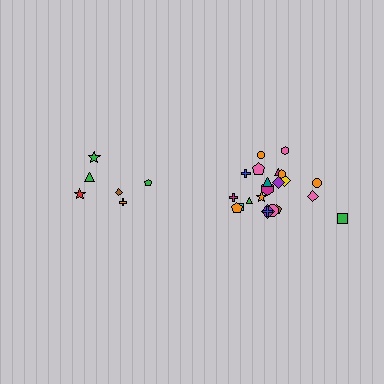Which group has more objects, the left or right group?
The right group.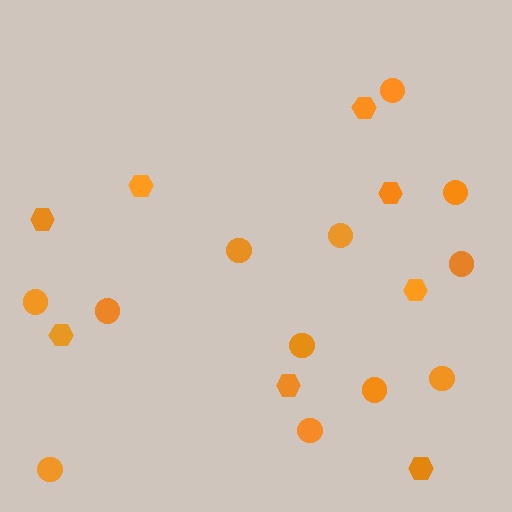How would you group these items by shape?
There are 2 groups: one group of hexagons (8) and one group of circles (12).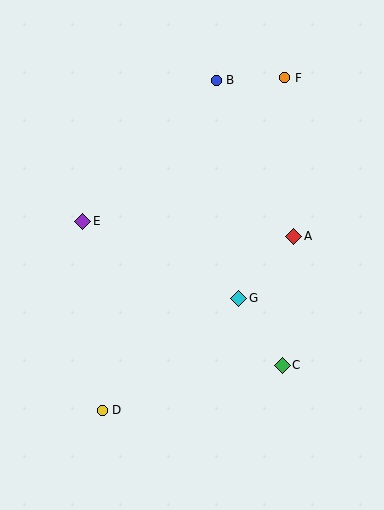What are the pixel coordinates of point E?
Point E is at (83, 221).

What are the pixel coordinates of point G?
Point G is at (239, 298).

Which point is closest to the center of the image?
Point G at (239, 298) is closest to the center.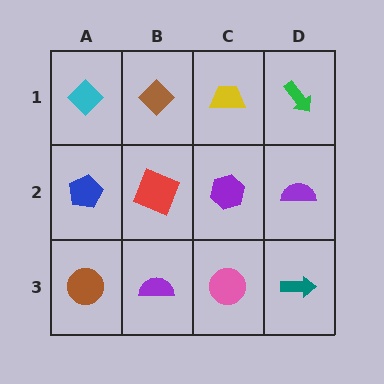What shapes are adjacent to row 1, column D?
A purple semicircle (row 2, column D), a yellow trapezoid (row 1, column C).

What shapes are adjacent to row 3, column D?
A purple semicircle (row 2, column D), a pink circle (row 3, column C).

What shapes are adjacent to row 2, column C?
A yellow trapezoid (row 1, column C), a pink circle (row 3, column C), a red square (row 2, column B), a purple semicircle (row 2, column D).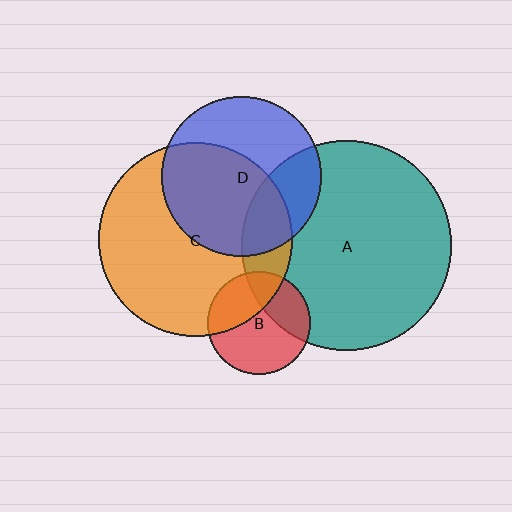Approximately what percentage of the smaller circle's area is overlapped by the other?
Approximately 15%.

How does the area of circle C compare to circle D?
Approximately 1.5 times.